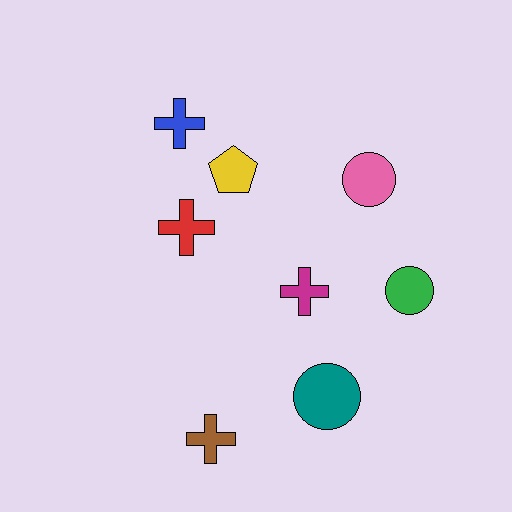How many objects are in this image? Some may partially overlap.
There are 8 objects.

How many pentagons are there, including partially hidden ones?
There is 1 pentagon.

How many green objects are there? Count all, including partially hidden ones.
There is 1 green object.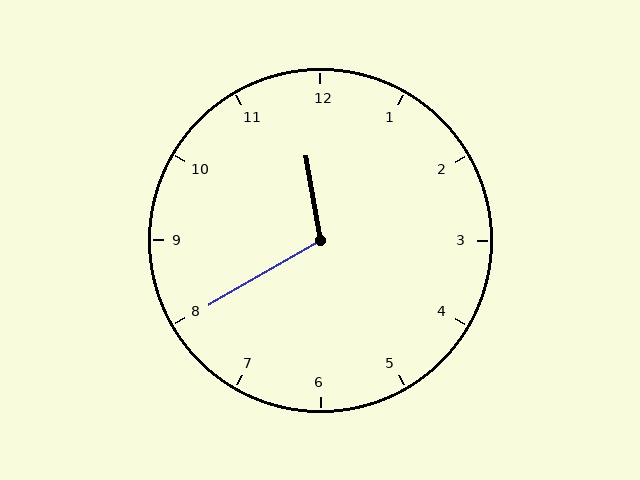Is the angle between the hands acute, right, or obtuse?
It is obtuse.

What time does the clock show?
11:40.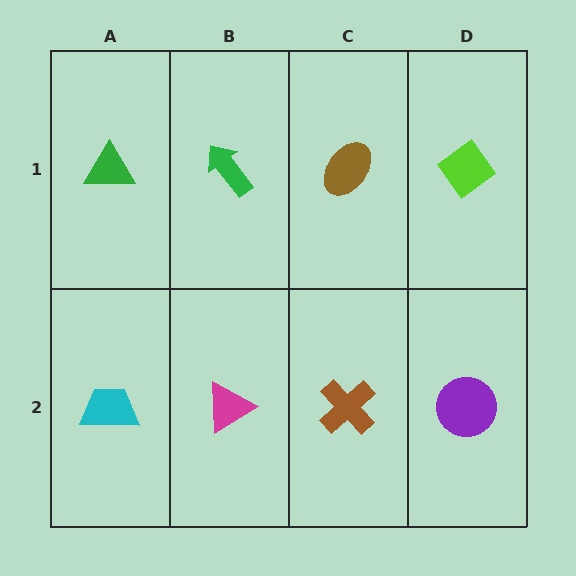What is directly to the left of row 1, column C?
A green arrow.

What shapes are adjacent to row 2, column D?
A lime diamond (row 1, column D), a brown cross (row 2, column C).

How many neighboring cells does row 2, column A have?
2.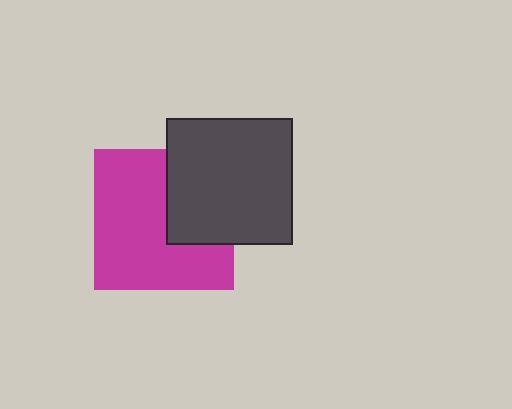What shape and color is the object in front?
The object in front is a dark gray square.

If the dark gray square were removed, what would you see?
You would see the complete magenta square.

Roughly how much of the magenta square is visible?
Most of it is visible (roughly 67%).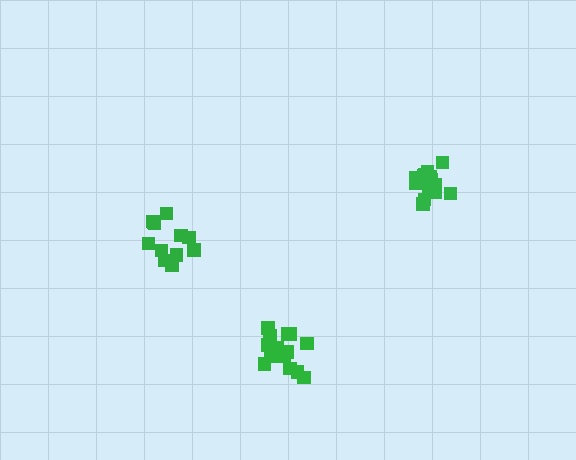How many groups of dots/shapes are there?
There are 3 groups.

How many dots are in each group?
Group 1: 12 dots, Group 2: 16 dots, Group 3: 16 dots (44 total).